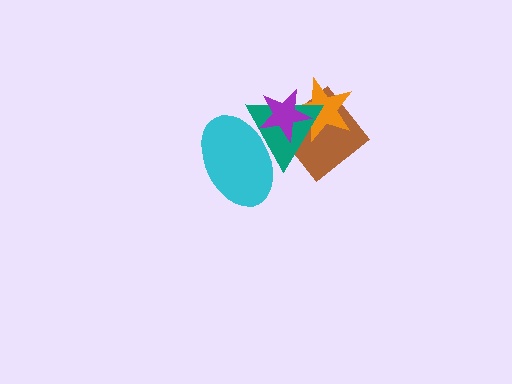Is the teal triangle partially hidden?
Yes, it is partially covered by another shape.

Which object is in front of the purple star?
The cyan ellipse is in front of the purple star.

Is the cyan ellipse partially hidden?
No, no other shape covers it.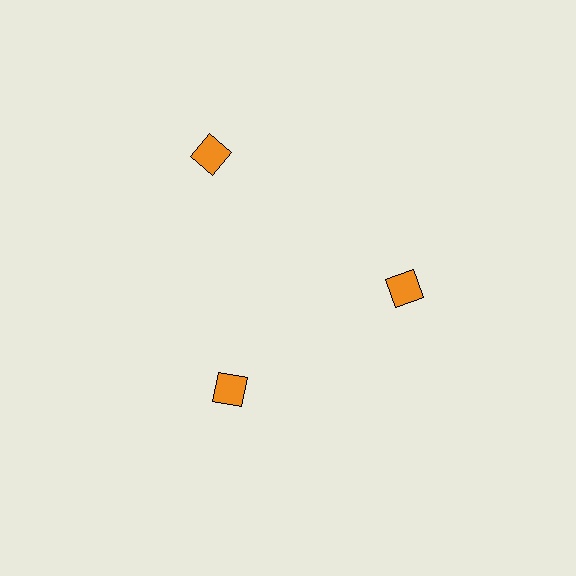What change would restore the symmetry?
The symmetry would be restored by moving it inward, back onto the ring so that all 3 squares sit at equal angles and equal distance from the center.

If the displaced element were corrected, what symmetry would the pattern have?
It would have 3-fold rotational symmetry — the pattern would map onto itself every 120 degrees.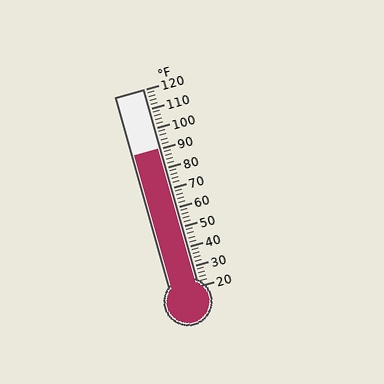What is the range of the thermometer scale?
The thermometer scale ranges from 20°F to 120°F.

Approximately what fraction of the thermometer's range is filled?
The thermometer is filled to approximately 70% of its range.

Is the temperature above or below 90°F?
The temperature is at 90°F.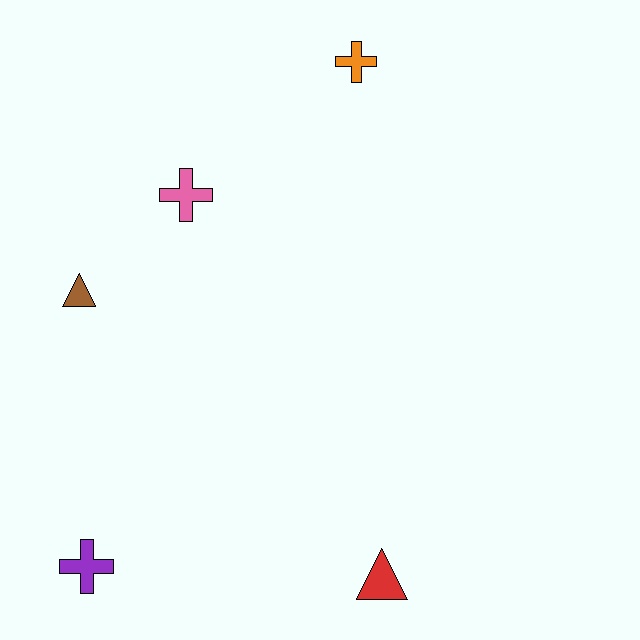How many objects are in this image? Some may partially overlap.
There are 5 objects.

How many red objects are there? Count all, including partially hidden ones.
There is 1 red object.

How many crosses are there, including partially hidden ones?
There are 3 crosses.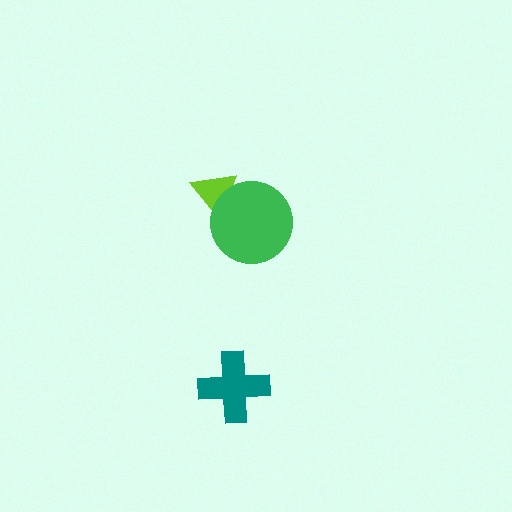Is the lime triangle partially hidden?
Yes, it is partially covered by another shape.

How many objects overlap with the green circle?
1 object overlaps with the green circle.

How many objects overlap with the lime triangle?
1 object overlaps with the lime triangle.